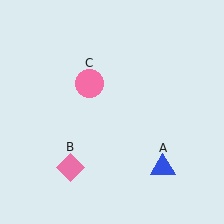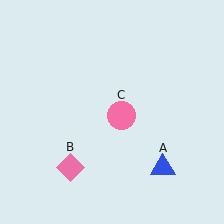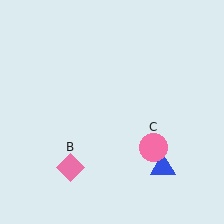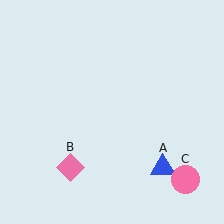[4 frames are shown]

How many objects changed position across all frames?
1 object changed position: pink circle (object C).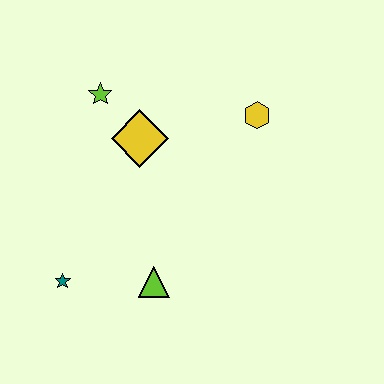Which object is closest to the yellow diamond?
The lime star is closest to the yellow diamond.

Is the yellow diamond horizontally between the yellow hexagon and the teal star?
Yes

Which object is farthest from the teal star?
The yellow hexagon is farthest from the teal star.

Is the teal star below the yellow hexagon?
Yes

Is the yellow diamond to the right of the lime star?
Yes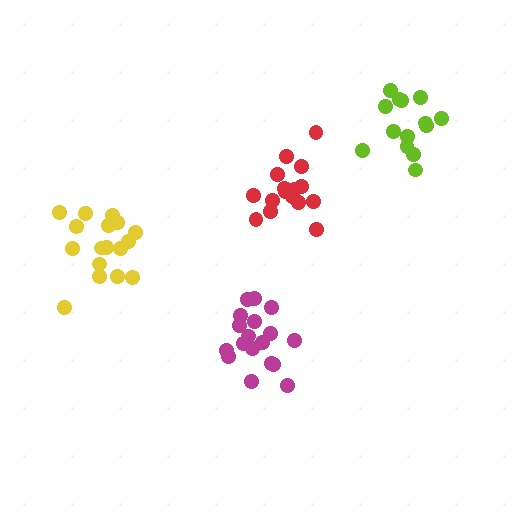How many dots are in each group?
Group 1: 14 dots, Group 2: 17 dots, Group 3: 18 dots, Group 4: 16 dots (65 total).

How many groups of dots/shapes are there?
There are 4 groups.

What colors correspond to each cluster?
The clusters are colored: lime, yellow, magenta, red.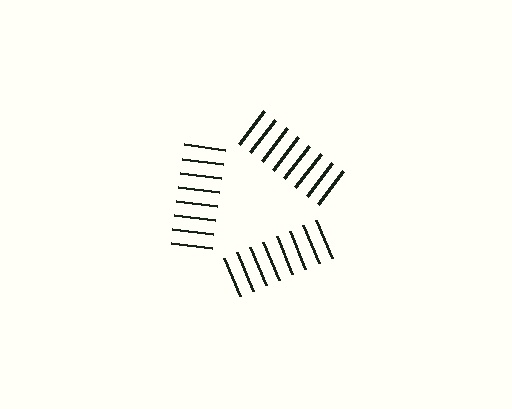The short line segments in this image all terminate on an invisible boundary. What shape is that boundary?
An illusory triangle — the line segments terminate on its edges but no continuous stroke is drawn.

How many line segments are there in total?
24 — 8 along each of the 3 edges.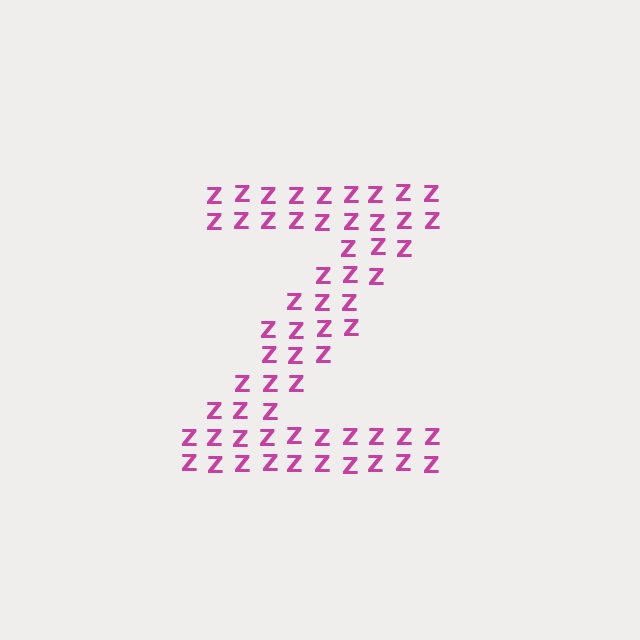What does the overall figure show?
The overall figure shows the letter Z.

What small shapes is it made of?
It is made of small letter Z's.